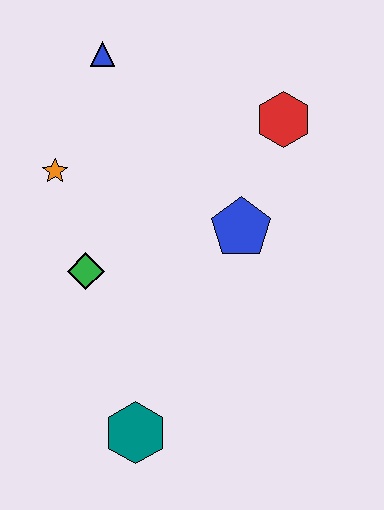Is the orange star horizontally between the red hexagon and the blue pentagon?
No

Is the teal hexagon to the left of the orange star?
No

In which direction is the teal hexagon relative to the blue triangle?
The teal hexagon is below the blue triangle.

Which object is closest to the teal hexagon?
The green diamond is closest to the teal hexagon.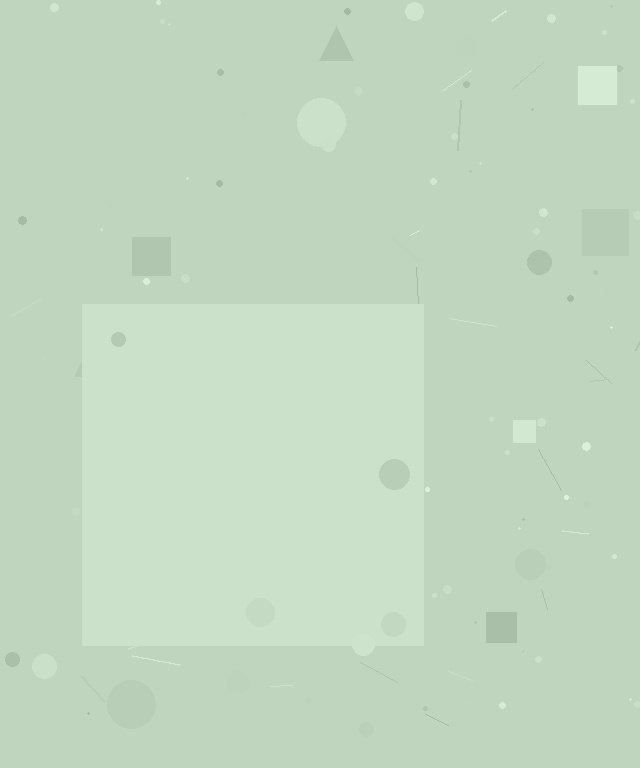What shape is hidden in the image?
A square is hidden in the image.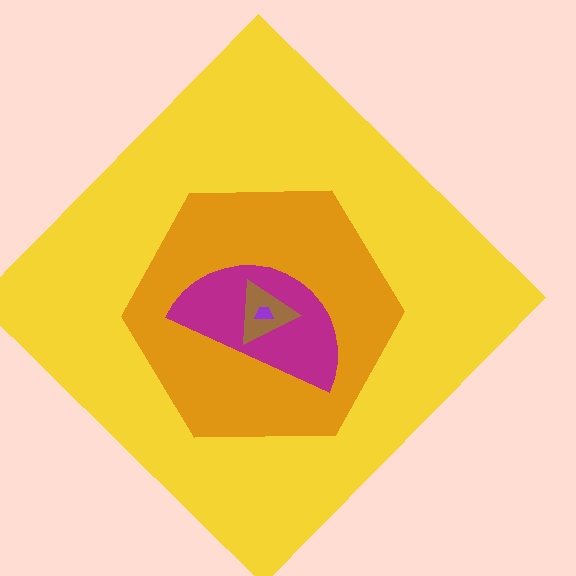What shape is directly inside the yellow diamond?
The orange hexagon.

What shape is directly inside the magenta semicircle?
The brown triangle.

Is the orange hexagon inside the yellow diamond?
Yes.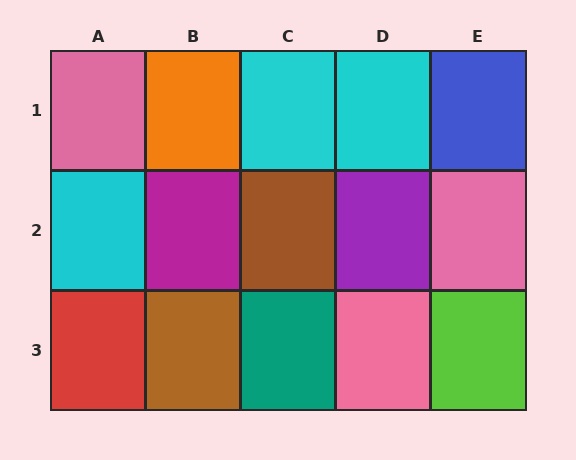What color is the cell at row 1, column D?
Cyan.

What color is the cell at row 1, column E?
Blue.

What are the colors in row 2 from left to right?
Cyan, magenta, brown, purple, pink.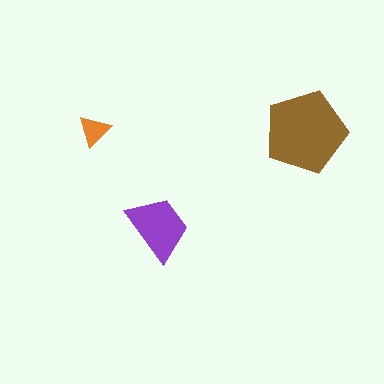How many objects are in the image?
There are 3 objects in the image.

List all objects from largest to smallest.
The brown pentagon, the purple trapezoid, the orange triangle.